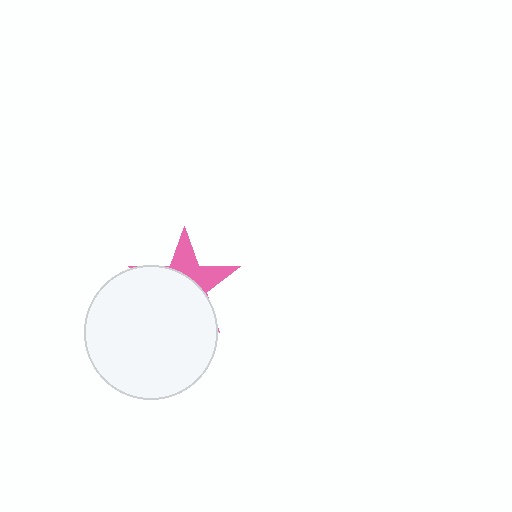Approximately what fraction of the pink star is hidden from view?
Roughly 63% of the pink star is hidden behind the white circle.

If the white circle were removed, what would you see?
You would see the complete pink star.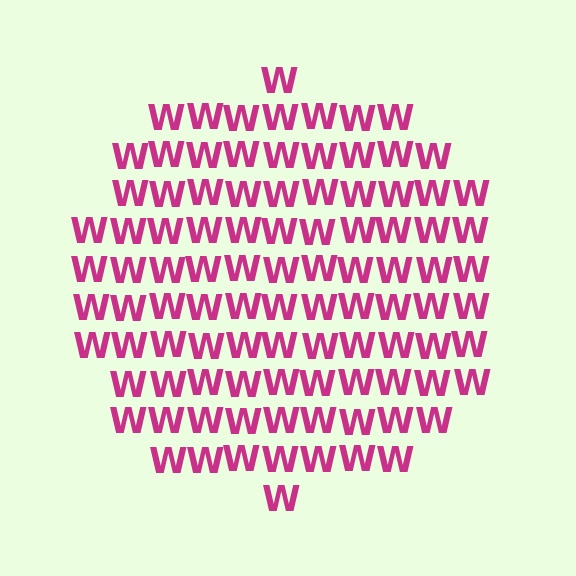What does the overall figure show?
The overall figure shows a circle.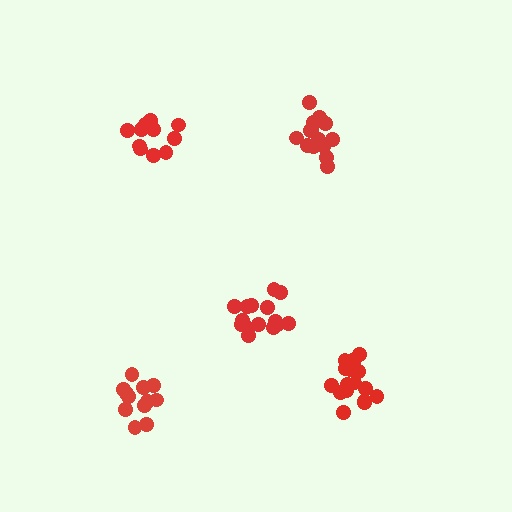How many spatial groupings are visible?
There are 5 spatial groupings.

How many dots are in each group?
Group 1: 15 dots, Group 2: 16 dots, Group 3: 11 dots, Group 4: 12 dots, Group 5: 15 dots (69 total).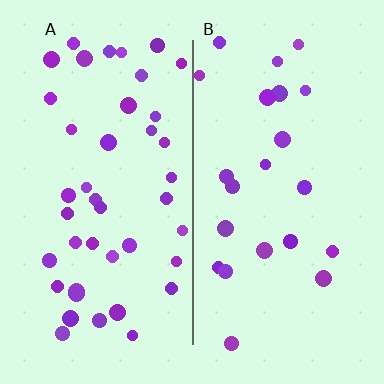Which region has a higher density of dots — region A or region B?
A (the left).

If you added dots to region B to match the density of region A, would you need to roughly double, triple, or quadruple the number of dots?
Approximately double.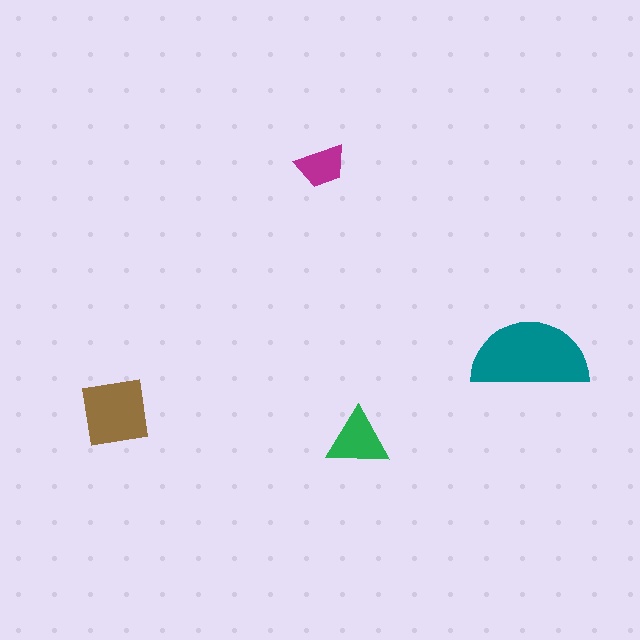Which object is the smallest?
The magenta trapezoid.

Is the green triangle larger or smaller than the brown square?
Smaller.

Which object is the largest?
The teal semicircle.